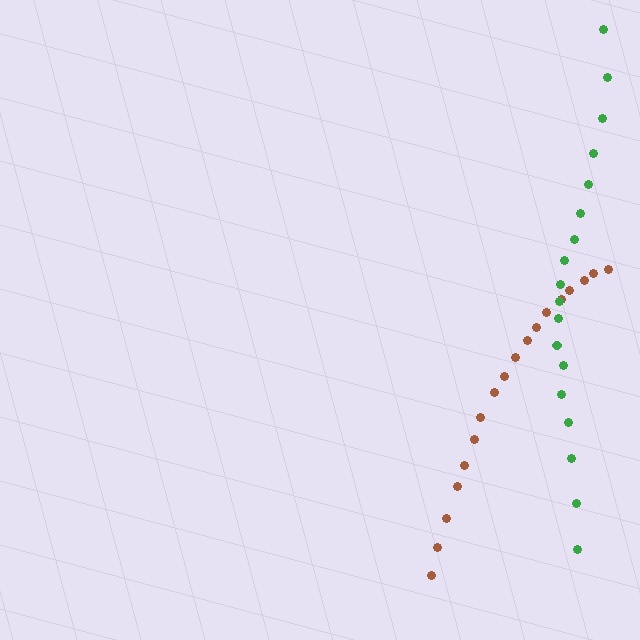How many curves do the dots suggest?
There are 2 distinct paths.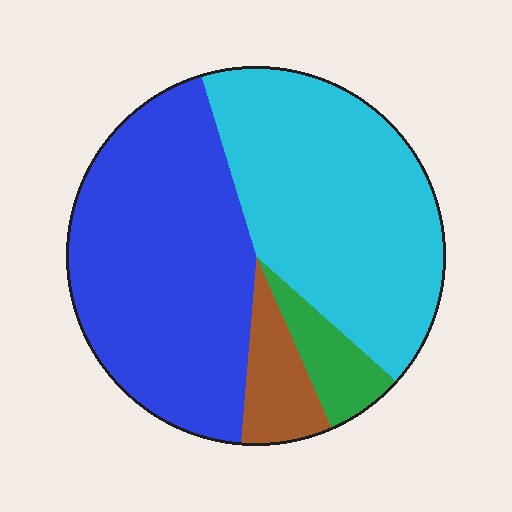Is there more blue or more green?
Blue.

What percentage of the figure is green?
Green covers around 5% of the figure.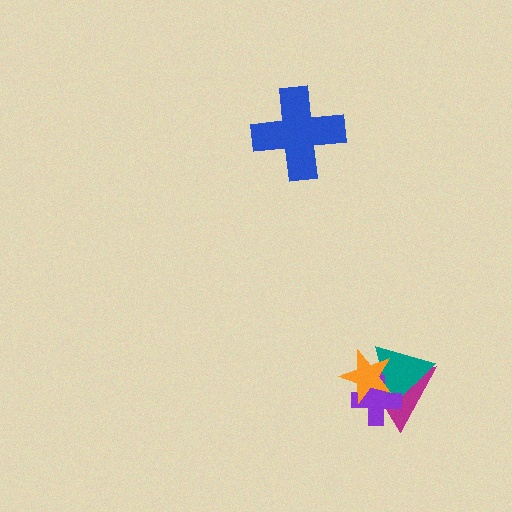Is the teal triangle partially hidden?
Yes, it is partially covered by another shape.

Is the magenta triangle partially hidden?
Yes, it is partially covered by another shape.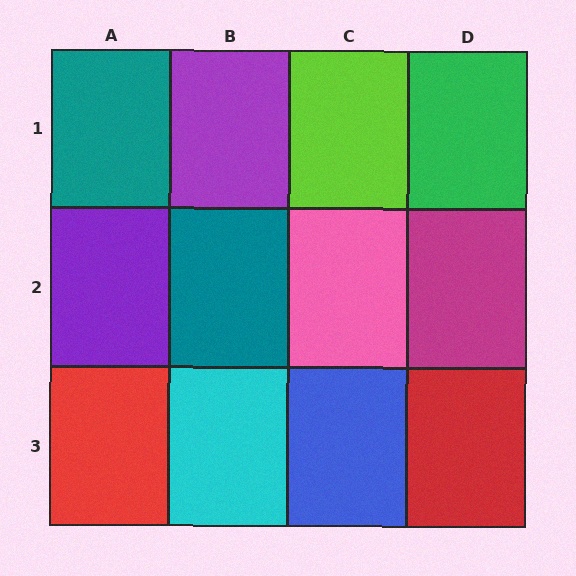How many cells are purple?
2 cells are purple.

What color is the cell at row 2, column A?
Purple.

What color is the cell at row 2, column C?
Pink.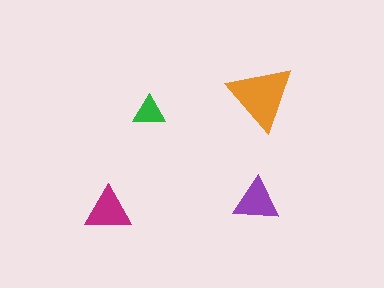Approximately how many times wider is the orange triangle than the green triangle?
About 2 times wider.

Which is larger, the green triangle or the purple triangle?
The purple one.